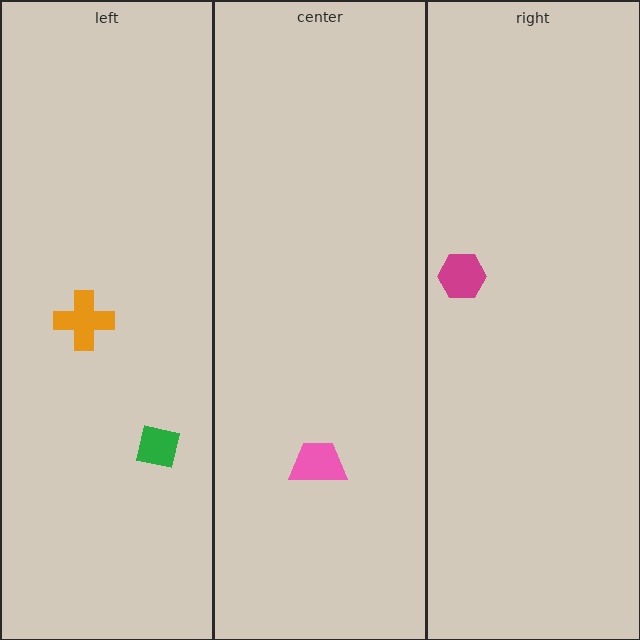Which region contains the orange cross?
The left region.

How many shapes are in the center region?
1.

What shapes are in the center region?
The pink trapezoid.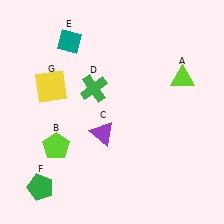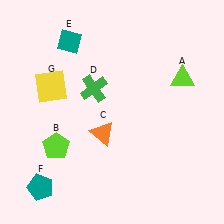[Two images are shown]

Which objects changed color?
C changed from purple to orange. F changed from green to teal.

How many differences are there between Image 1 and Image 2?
There are 2 differences between the two images.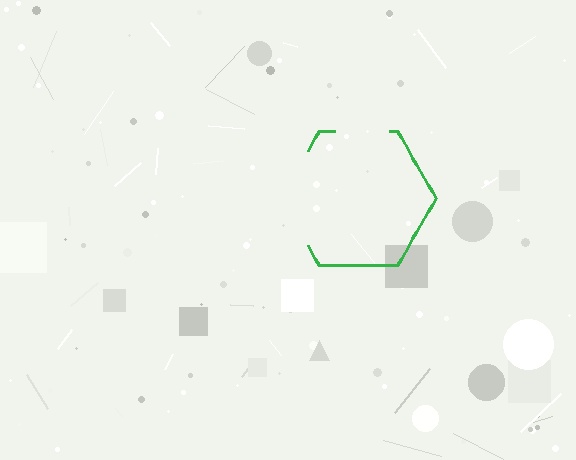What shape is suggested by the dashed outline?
The dashed outline suggests a hexagon.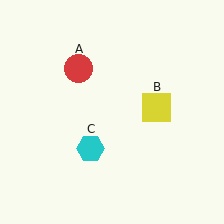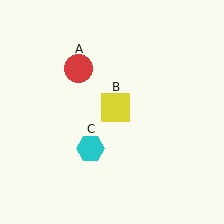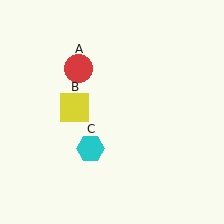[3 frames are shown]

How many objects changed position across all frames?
1 object changed position: yellow square (object B).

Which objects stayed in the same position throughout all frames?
Red circle (object A) and cyan hexagon (object C) remained stationary.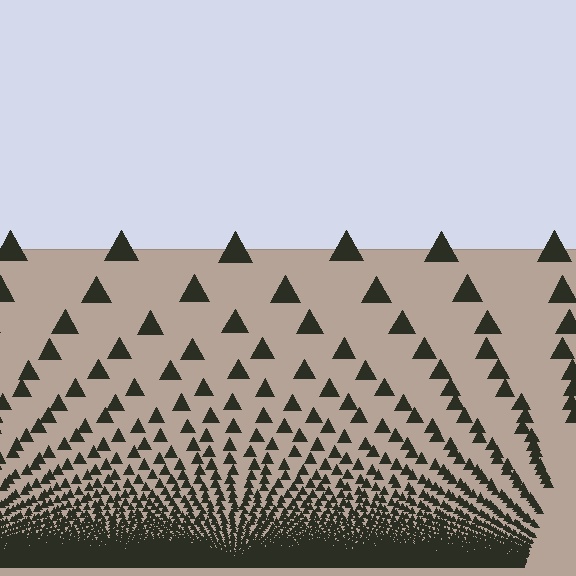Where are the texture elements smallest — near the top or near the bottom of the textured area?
Near the bottom.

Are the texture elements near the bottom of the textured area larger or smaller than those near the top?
Smaller. The gradient is inverted — elements near the bottom are smaller and denser.